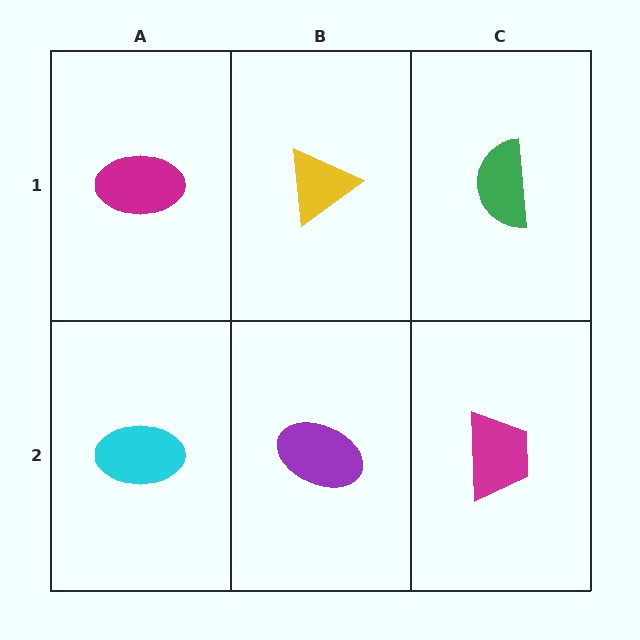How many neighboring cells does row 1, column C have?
2.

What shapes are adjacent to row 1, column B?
A purple ellipse (row 2, column B), a magenta ellipse (row 1, column A), a green semicircle (row 1, column C).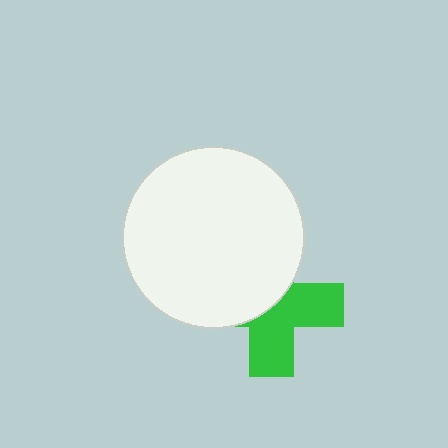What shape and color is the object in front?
The object in front is a white circle.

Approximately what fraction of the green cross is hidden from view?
Roughly 50% of the green cross is hidden behind the white circle.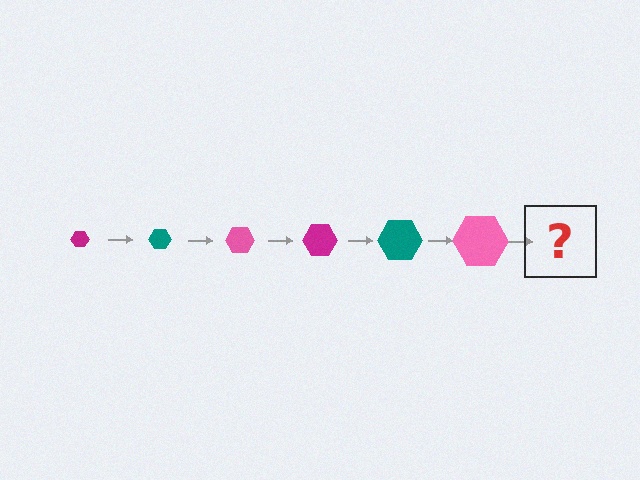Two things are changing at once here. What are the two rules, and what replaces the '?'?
The two rules are that the hexagon grows larger each step and the color cycles through magenta, teal, and pink. The '?' should be a magenta hexagon, larger than the previous one.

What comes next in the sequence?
The next element should be a magenta hexagon, larger than the previous one.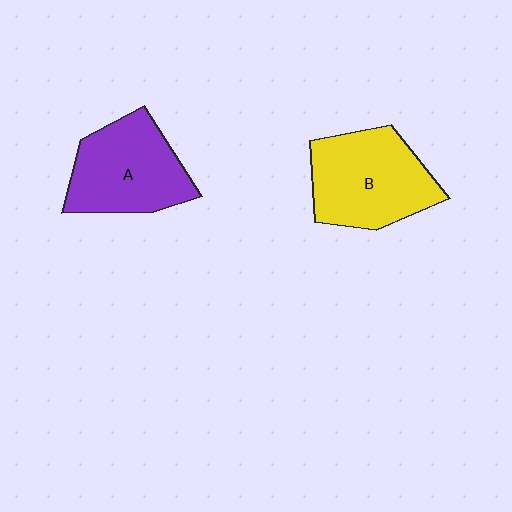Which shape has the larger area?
Shape B (yellow).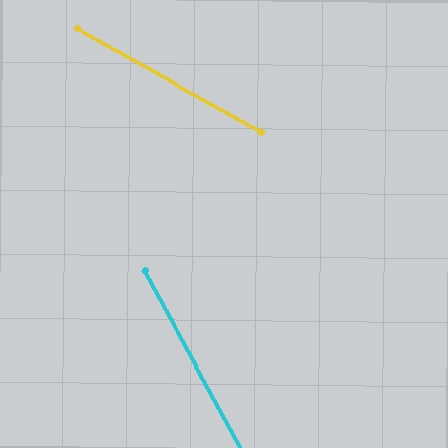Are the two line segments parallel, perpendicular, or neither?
Neither parallel nor perpendicular — they differ by about 32°.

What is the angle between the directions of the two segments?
Approximately 32 degrees.